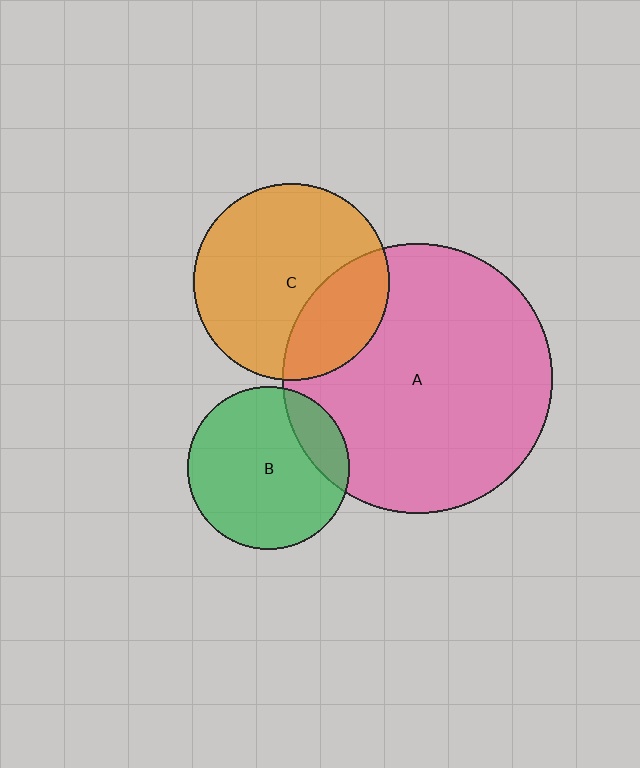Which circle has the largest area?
Circle A (pink).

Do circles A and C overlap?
Yes.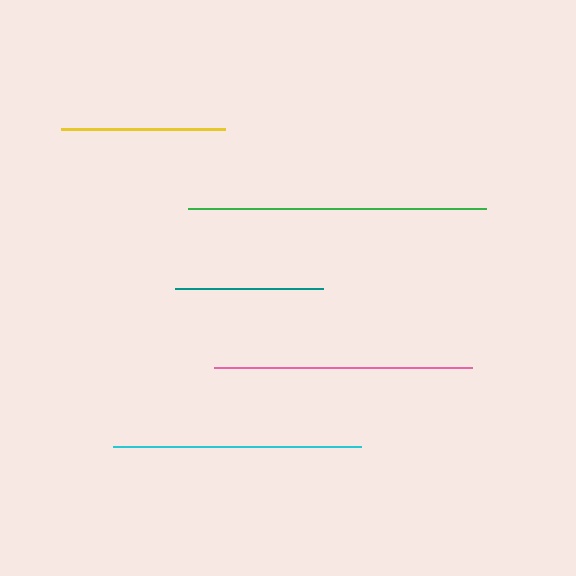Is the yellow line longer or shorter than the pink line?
The pink line is longer than the yellow line.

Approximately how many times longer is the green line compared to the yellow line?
The green line is approximately 1.8 times the length of the yellow line.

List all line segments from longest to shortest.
From longest to shortest: green, pink, cyan, yellow, teal.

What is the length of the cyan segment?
The cyan segment is approximately 248 pixels long.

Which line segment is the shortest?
The teal line is the shortest at approximately 148 pixels.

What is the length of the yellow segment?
The yellow segment is approximately 164 pixels long.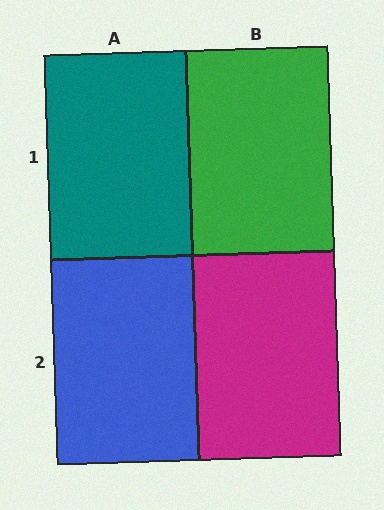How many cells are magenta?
1 cell is magenta.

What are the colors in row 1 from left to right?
Teal, green.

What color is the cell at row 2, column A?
Blue.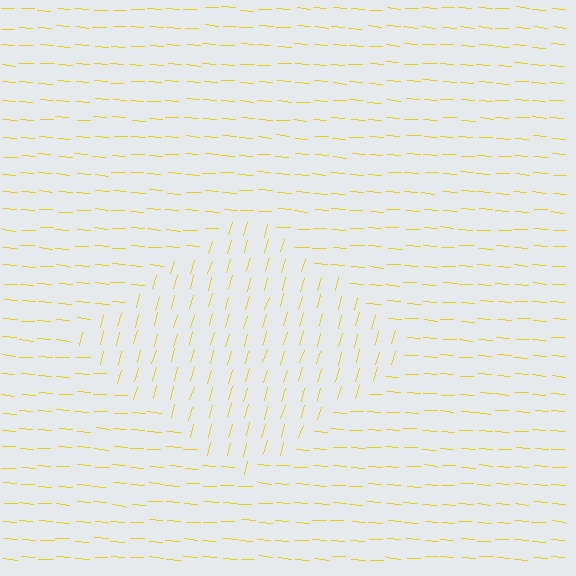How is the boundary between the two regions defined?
The boundary is defined purely by a change in line orientation (approximately 77 degrees difference). All lines are the same color and thickness.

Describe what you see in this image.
The image is filled with small yellow line segments. A diamond region in the image has lines oriented differently from the surrounding lines, creating a visible texture boundary.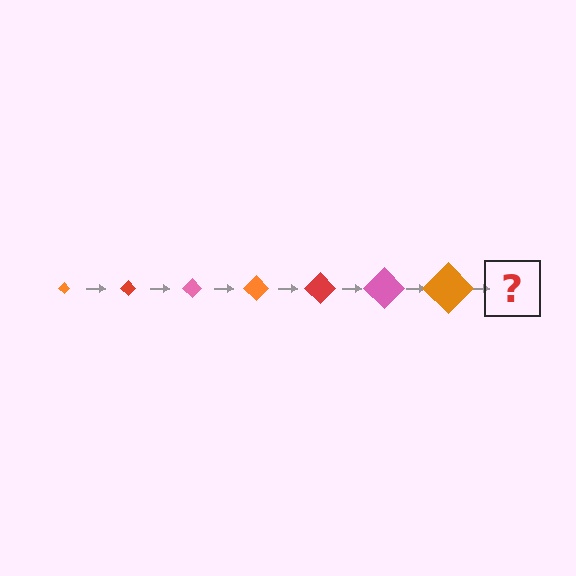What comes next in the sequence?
The next element should be a red diamond, larger than the previous one.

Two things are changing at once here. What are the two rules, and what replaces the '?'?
The two rules are that the diamond grows larger each step and the color cycles through orange, red, and pink. The '?' should be a red diamond, larger than the previous one.